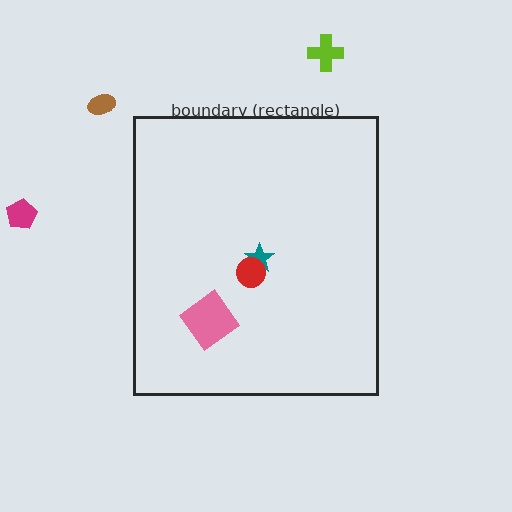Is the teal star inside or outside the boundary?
Inside.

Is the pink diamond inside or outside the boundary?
Inside.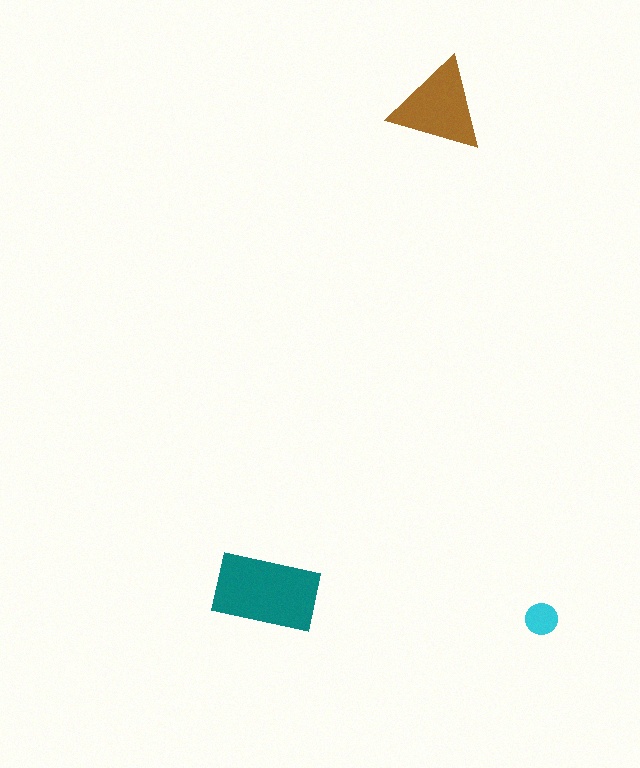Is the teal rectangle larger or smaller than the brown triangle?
Larger.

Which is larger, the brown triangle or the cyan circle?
The brown triangle.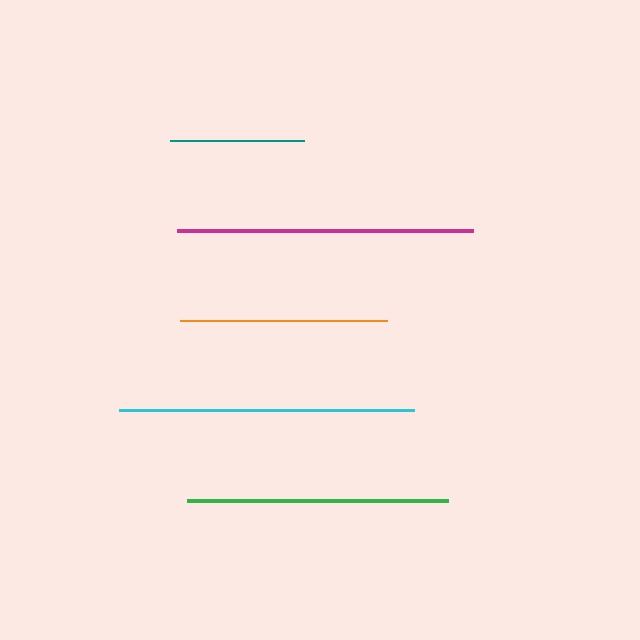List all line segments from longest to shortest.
From longest to shortest: magenta, cyan, green, orange, teal.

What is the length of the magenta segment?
The magenta segment is approximately 296 pixels long.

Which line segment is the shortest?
The teal line is the shortest at approximately 134 pixels.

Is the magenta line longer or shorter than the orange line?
The magenta line is longer than the orange line.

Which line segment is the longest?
The magenta line is the longest at approximately 296 pixels.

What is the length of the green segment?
The green segment is approximately 261 pixels long.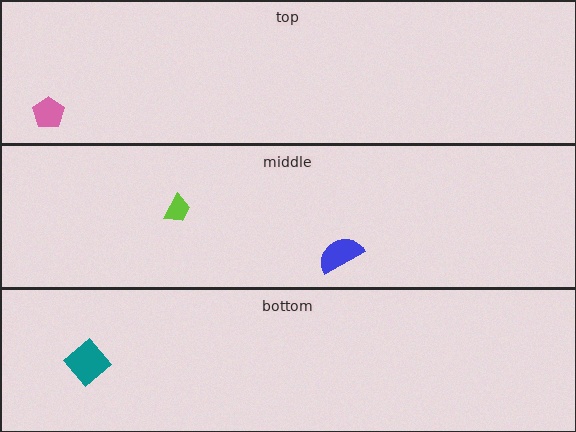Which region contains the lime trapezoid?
The middle region.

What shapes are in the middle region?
The blue semicircle, the lime trapezoid.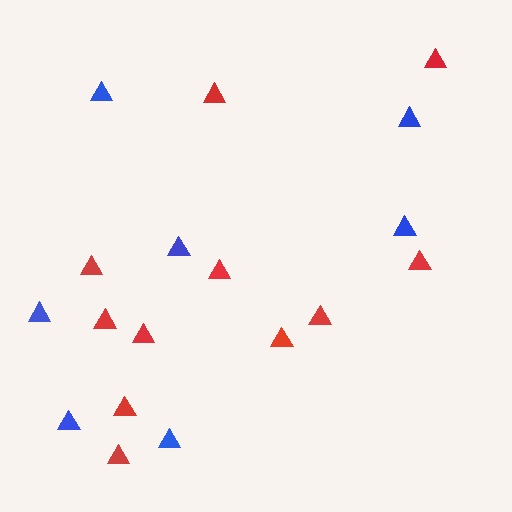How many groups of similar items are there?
There are 2 groups: one group of red triangles (11) and one group of blue triangles (7).